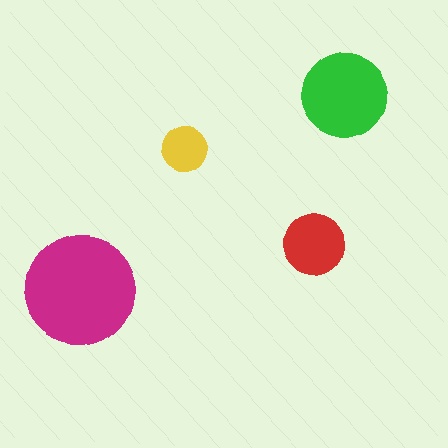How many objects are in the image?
There are 4 objects in the image.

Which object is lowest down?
The magenta circle is bottommost.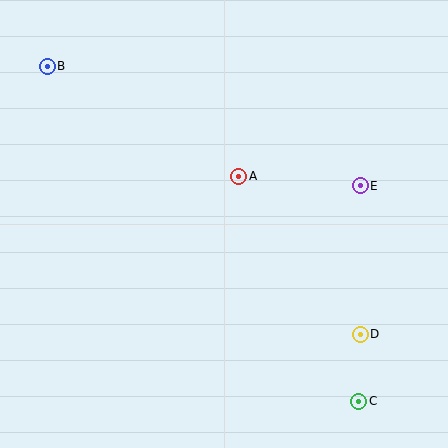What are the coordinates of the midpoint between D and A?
The midpoint between D and A is at (299, 255).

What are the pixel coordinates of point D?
Point D is at (360, 334).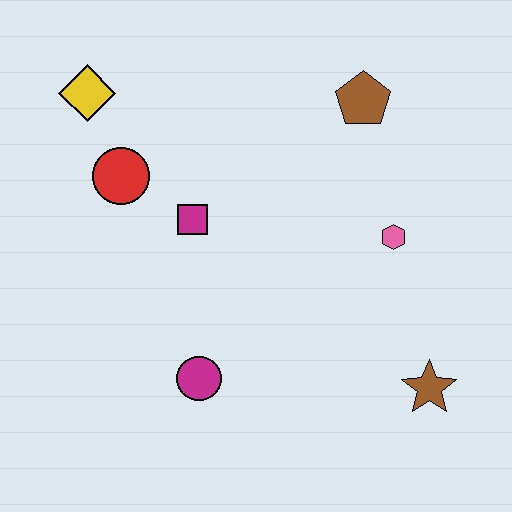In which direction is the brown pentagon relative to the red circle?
The brown pentagon is to the right of the red circle.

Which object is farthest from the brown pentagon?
The magenta circle is farthest from the brown pentagon.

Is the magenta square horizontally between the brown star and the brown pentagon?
No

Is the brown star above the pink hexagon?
No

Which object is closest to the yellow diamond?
The red circle is closest to the yellow diamond.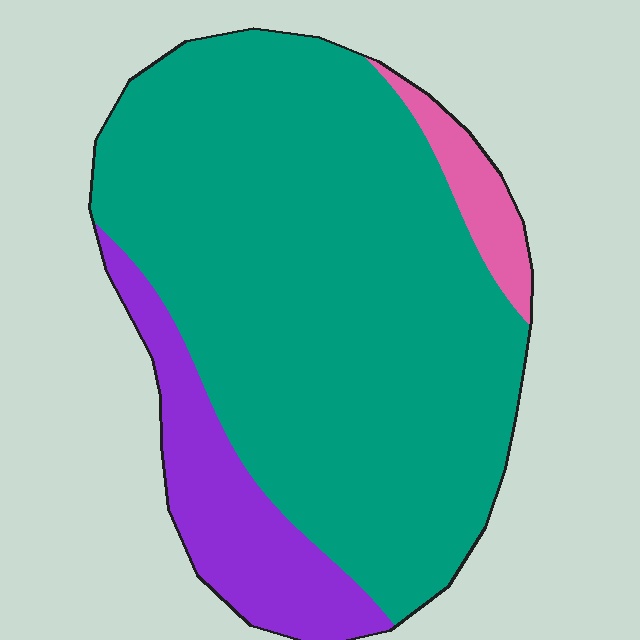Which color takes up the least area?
Pink, at roughly 5%.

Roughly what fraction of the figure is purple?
Purple takes up about one sixth (1/6) of the figure.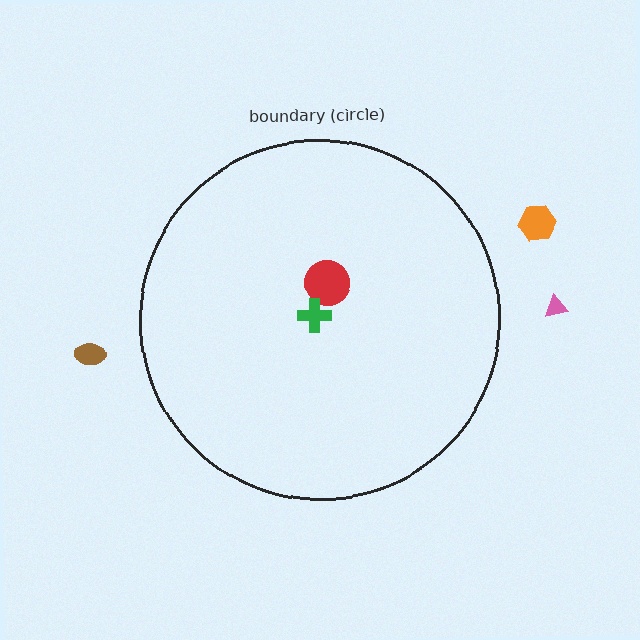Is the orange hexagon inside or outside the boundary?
Outside.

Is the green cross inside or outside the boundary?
Inside.